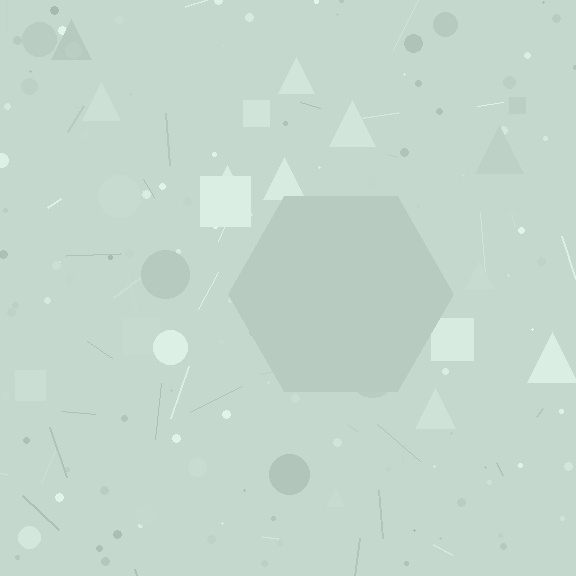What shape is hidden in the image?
A hexagon is hidden in the image.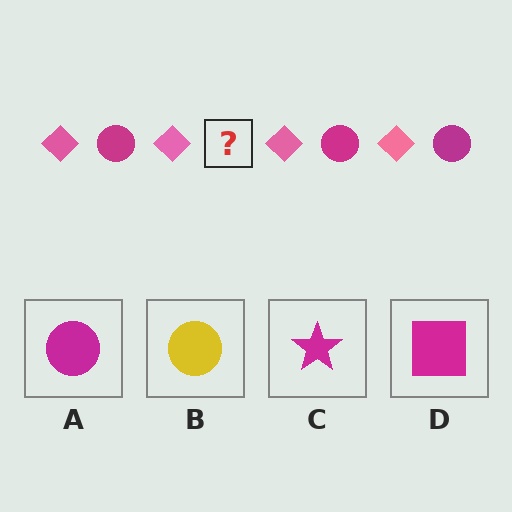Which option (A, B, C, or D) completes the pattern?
A.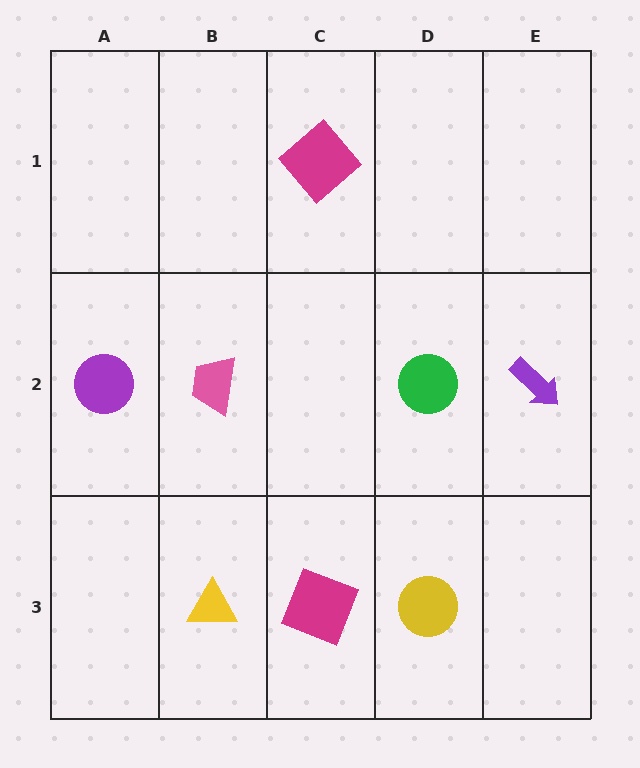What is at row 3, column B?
A yellow triangle.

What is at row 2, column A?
A purple circle.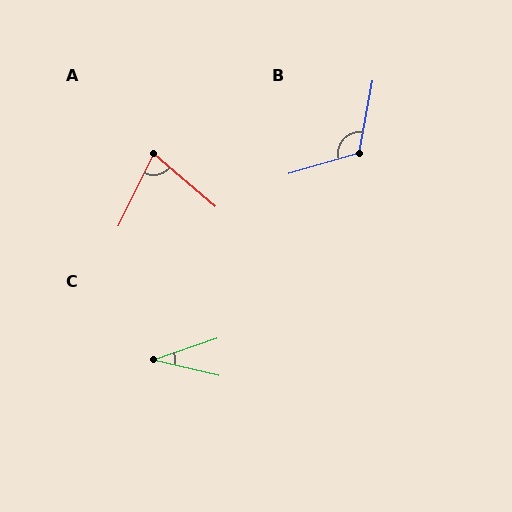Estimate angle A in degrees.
Approximately 75 degrees.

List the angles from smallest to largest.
C (32°), A (75°), B (117°).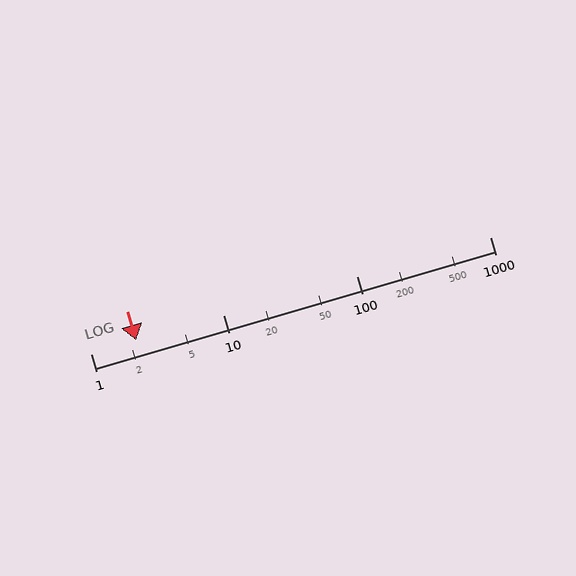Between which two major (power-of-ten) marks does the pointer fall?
The pointer is between 1 and 10.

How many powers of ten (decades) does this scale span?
The scale spans 3 decades, from 1 to 1000.